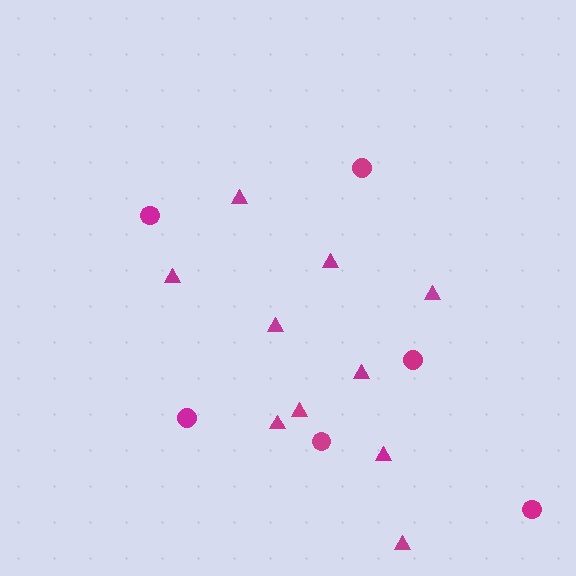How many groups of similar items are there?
There are 2 groups: one group of triangles (10) and one group of circles (6).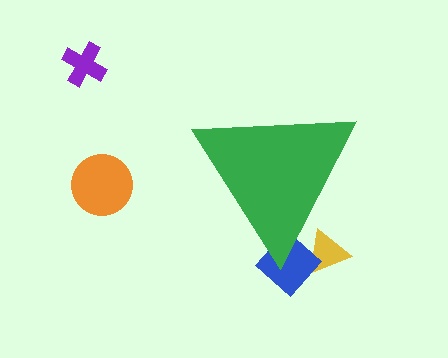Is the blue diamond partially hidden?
Yes, the blue diamond is partially hidden behind the green triangle.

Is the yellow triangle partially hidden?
Yes, the yellow triangle is partially hidden behind the green triangle.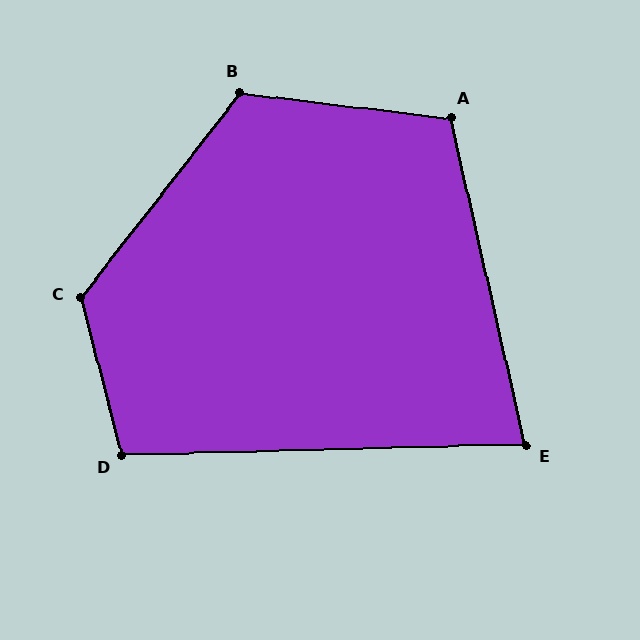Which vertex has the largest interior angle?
C, at approximately 128 degrees.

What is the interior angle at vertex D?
Approximately 103 degrees (obtuse).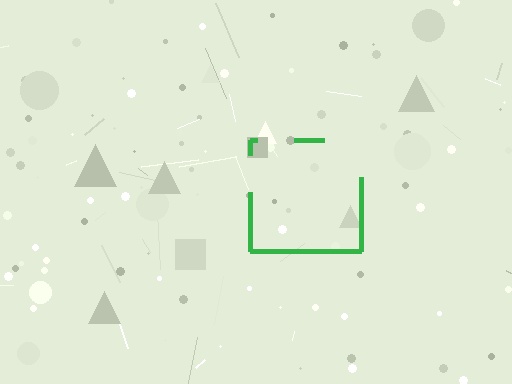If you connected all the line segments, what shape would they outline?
They would outline a square.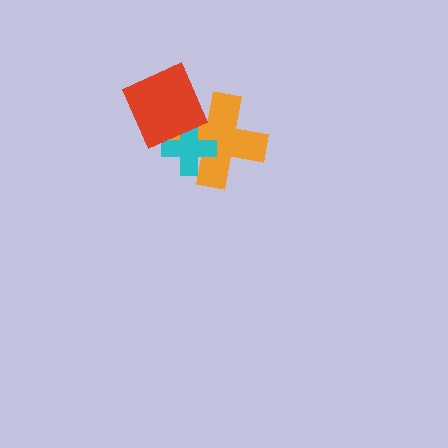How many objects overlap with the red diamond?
2 objects overlap with the red diamond.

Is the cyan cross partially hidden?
Yes, it is partially covered by another shape.